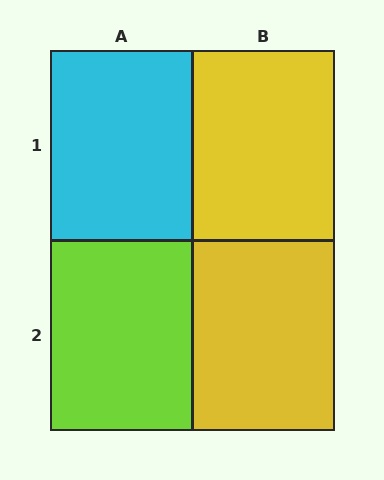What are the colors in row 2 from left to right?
Lime, yellow.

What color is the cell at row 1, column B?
Yellow.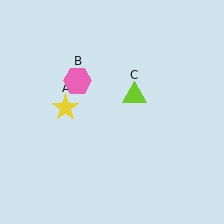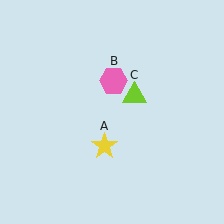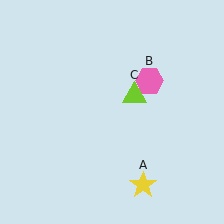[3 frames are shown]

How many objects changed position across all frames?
2 objects changed position: yellow star (object A), pink hexagon (object B).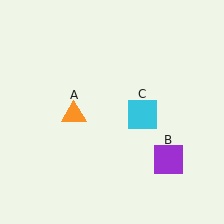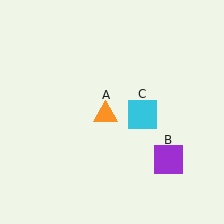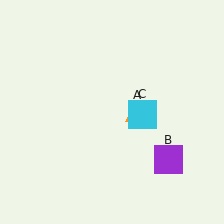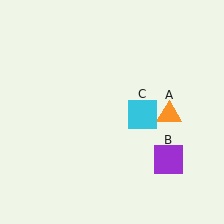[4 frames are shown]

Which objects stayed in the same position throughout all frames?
Purple square (object B) and cyan square (object C) remained stationary.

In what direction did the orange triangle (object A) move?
The orange triangle (object A) moved right.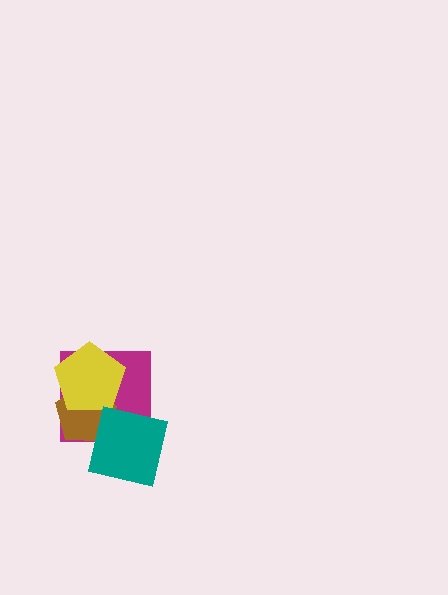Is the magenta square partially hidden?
Yes, it is partially covered by another shape.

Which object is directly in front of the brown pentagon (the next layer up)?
The yellow pentagon is directly in front of the brown pentagon.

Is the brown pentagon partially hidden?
Yes, it is partially covered by another shape.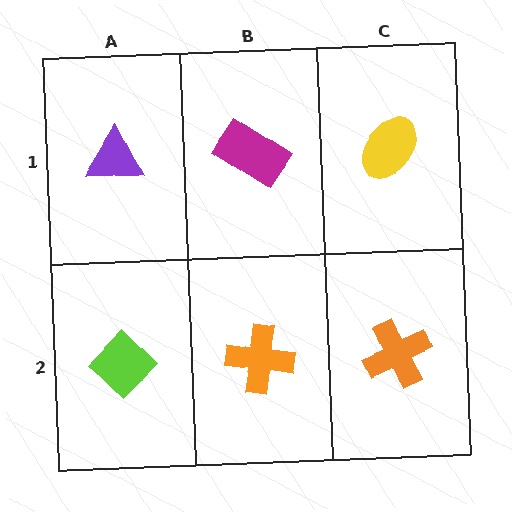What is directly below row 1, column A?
A lime diamond.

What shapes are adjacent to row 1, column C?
An orange cross (row 2, column C), a magenta rectangle (row 1, column B).